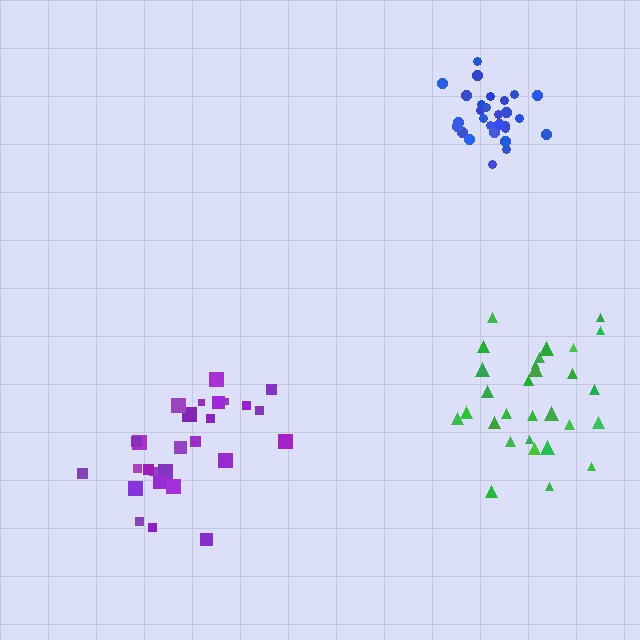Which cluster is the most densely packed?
Blue.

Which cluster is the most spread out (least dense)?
Purple.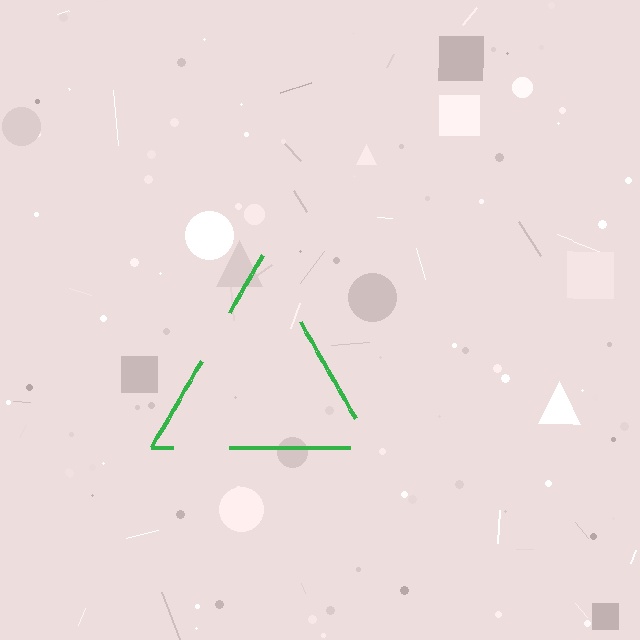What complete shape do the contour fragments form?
The contour fragments form a triangle.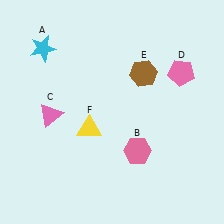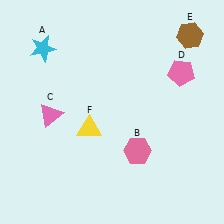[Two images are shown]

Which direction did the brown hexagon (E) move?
The brown hexagon (E) moved right.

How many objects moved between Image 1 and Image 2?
1 object moved between the two images.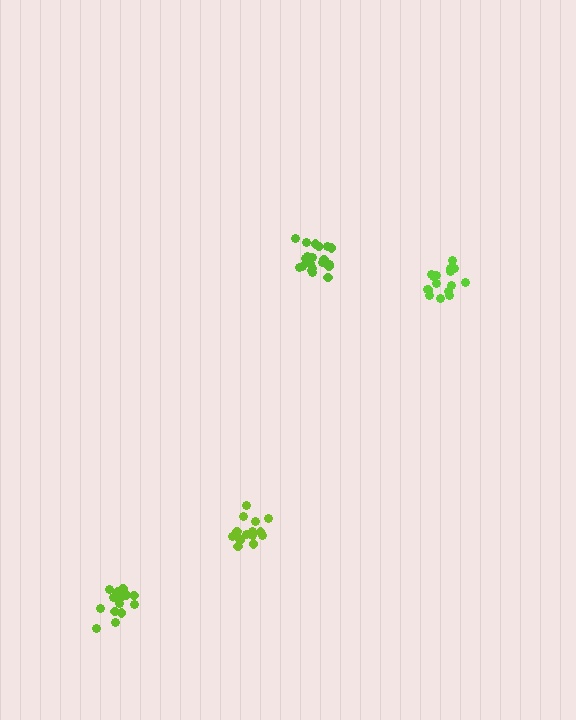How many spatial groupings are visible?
There are 4 spatial groupings.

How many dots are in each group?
Group 1: 15 dots, Group 2: 17 dots, Group 3: 16 dots, Group 4: 20 dots (68 total).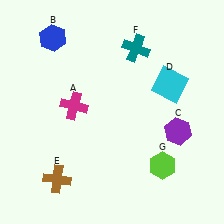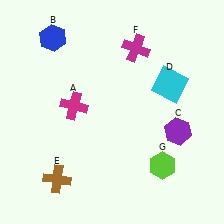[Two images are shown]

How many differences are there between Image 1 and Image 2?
There is 1 difference between the two images.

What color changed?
The cross (F) changed from teal in Image 1 to magenta in Image 2.